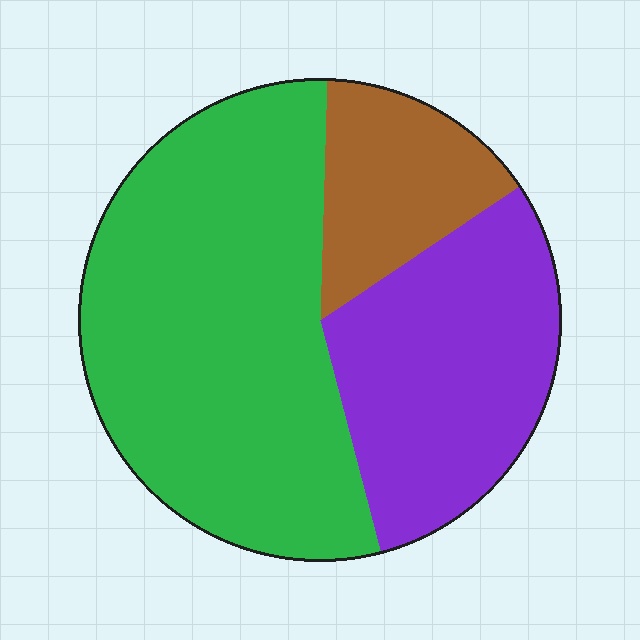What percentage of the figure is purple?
Purple covers 30% of the figure.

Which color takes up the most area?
Green, at roughly 55%.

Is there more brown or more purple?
Purple.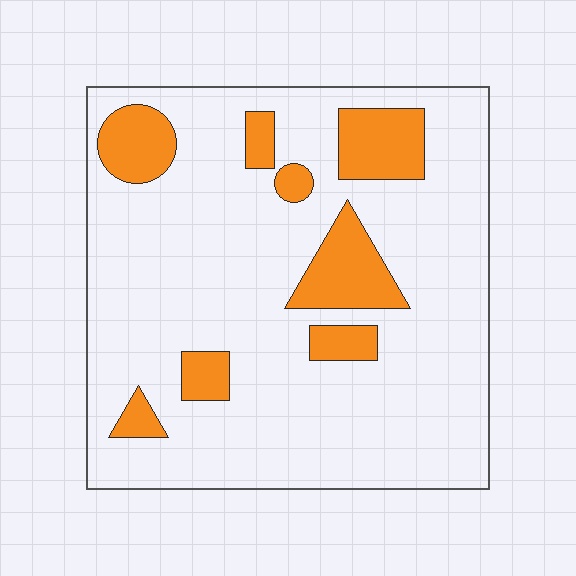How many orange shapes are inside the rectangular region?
8.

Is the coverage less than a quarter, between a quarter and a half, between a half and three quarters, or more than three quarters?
Less than a quarter.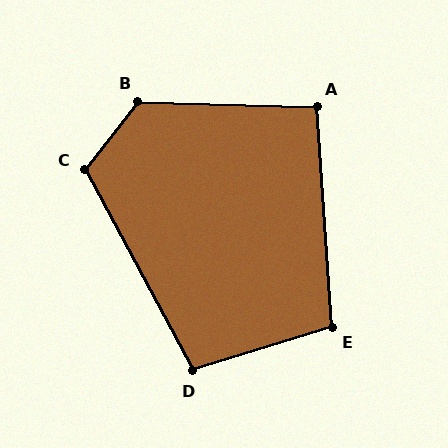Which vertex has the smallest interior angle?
A, at approximately 95 degrees.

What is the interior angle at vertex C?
Approximately 114 degrees (obtuse).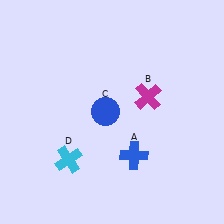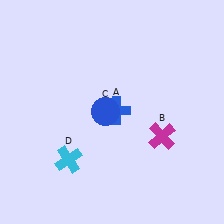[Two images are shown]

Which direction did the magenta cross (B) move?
The magenta cross (B) moved down.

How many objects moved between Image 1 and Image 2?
2 objects moved between the two images.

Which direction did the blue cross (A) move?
The blue cross (A) moved up.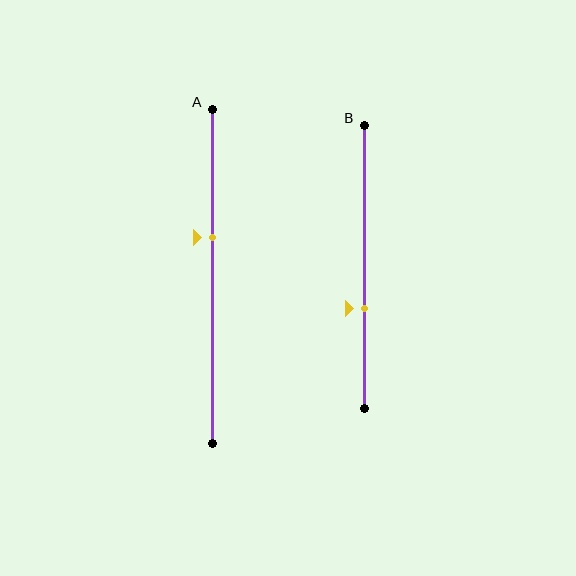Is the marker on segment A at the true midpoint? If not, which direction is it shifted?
No, the marker on segment A is shifted upward by about 12% of the segment length.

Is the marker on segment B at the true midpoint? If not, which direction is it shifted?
No, the marker on segment B is shifted downward by about 15% of the segment length.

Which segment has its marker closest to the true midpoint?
Segment A has its marker closest to the true midpoint.